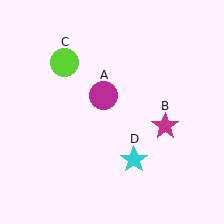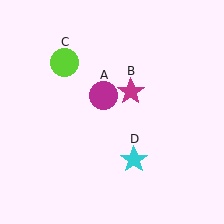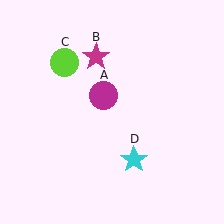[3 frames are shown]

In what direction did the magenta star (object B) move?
The magenta star (object B) moved up and to the left.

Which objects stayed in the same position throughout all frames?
Magenta circle (object A) and lime circle (object C) and cyan star (object D) remained stationary.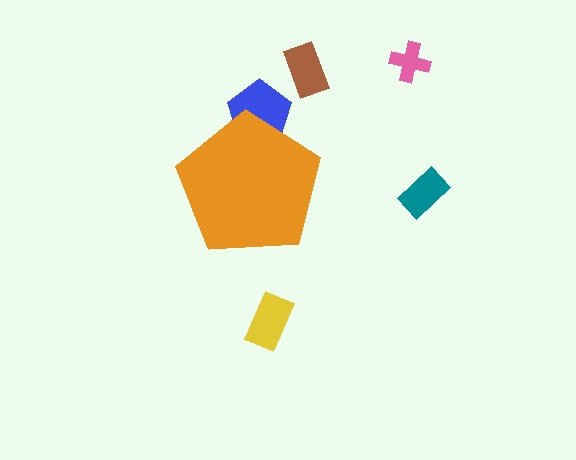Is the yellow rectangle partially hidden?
No, the yellow rectangle is fully visible.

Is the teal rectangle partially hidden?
No, the teal rectangle is fully visible.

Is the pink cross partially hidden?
No, the pink cross is fully visible.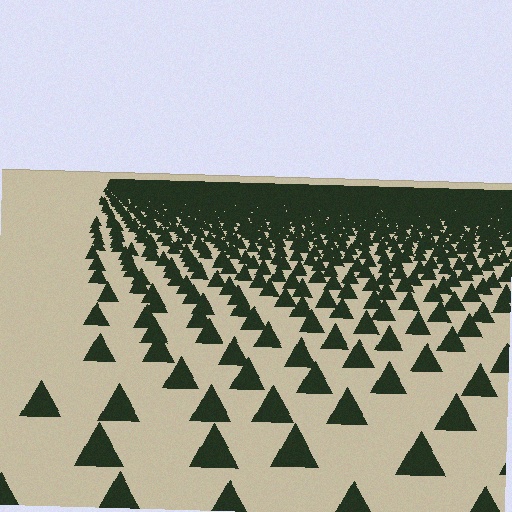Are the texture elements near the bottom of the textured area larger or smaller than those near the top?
Larger. Near the bottom, elements are closer to the viewer and appear at a bigger on-screen size.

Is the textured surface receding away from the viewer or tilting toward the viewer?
The surface is receding away from the viewer. Texture elements get smaller and denser toward the top.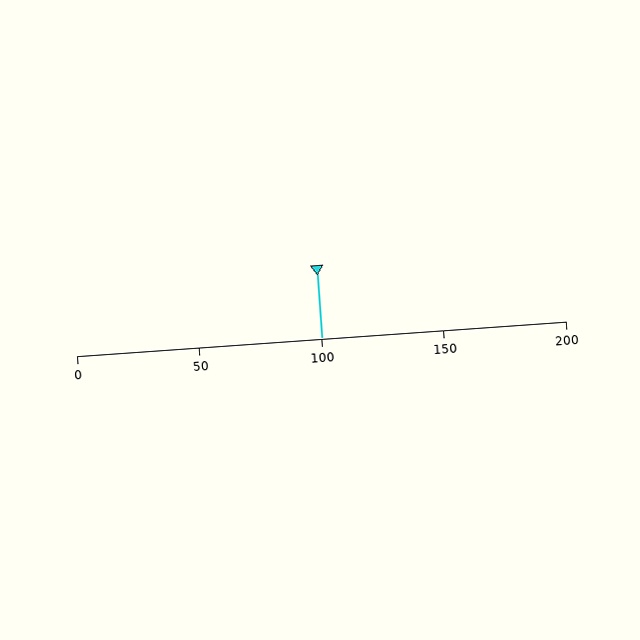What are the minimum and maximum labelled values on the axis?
The axis runs from 0 to 200.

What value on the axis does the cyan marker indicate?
The marker indicates approximately 100.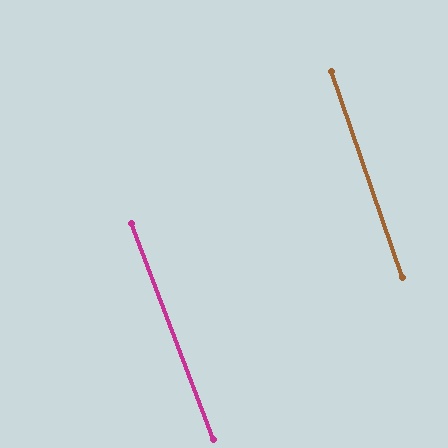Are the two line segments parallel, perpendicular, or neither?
Parallel — their directions differ by only 1.7°.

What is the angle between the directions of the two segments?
Approximately 2 degrees.